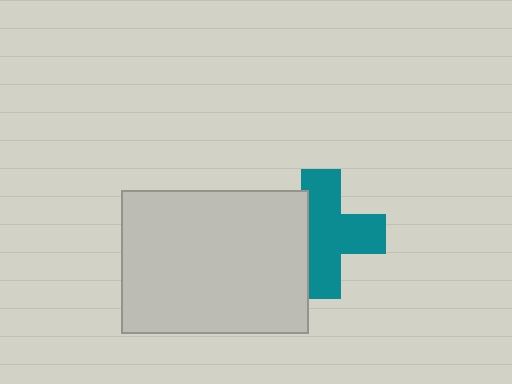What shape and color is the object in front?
The object in front is a light gray rectangle.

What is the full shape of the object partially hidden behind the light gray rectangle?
The partially hidden object is a teal cross.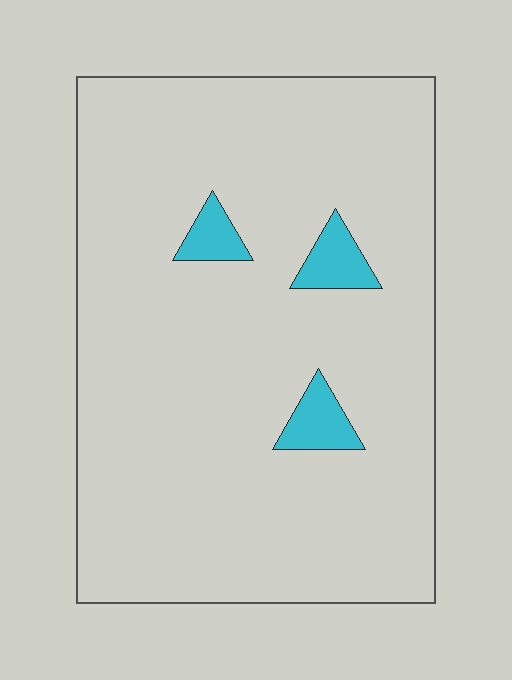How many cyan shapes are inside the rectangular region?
3.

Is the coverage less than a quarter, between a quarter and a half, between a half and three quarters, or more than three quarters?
Less than a quarter.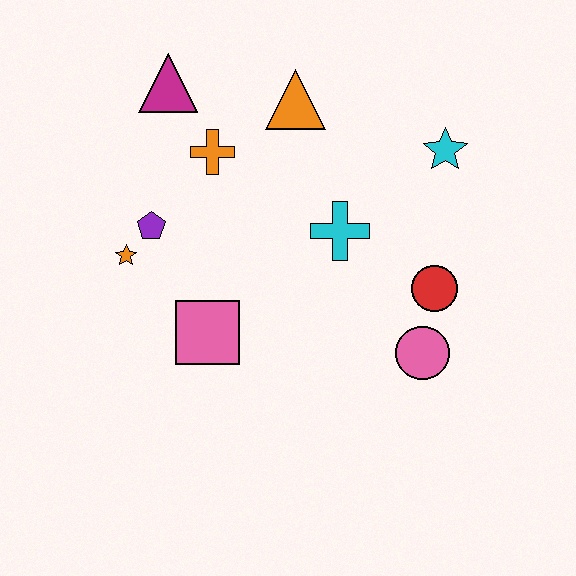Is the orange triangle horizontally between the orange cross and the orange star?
No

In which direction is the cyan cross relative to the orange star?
The cyan cross is to the right of the orange star.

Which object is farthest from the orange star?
The cyan star is farthest from the orange star.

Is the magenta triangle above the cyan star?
Yes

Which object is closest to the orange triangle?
The orange cross is closest to the orange triangle.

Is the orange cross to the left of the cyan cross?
Yes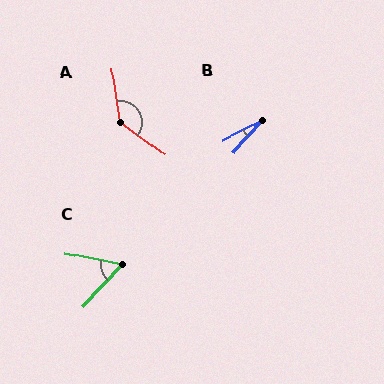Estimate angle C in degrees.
Approximately 59 degrees.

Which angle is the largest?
A, at approximately 134 degrees.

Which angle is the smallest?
B, at approximately 21 degrees.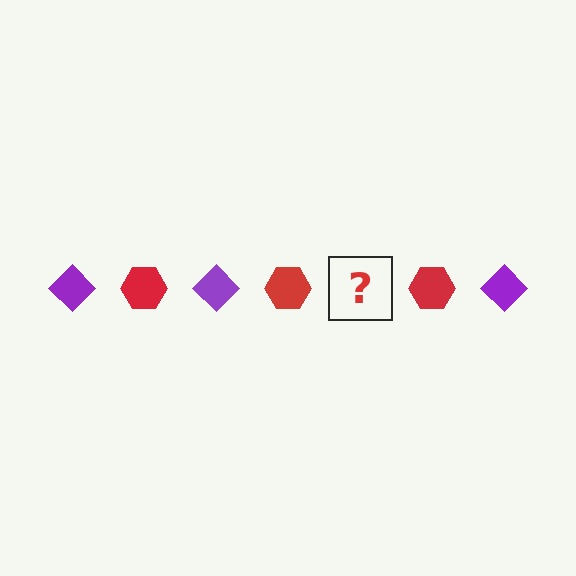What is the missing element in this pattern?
The missing element is a purple diamond.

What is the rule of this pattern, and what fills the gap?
The rule is that the pattern alternates between purple diamond and red hexagon. The gap should be filled with a purple diamond.